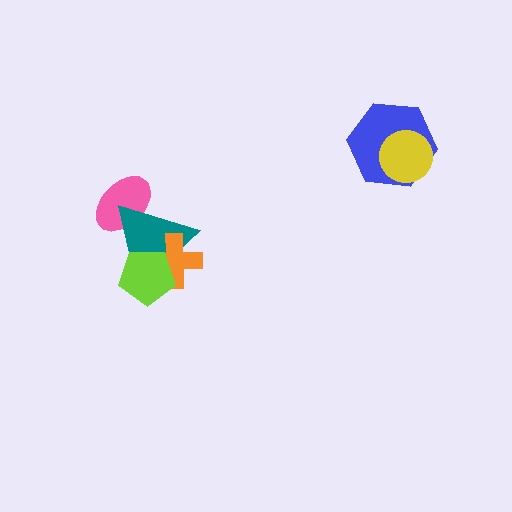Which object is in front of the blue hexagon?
The yellow circle is in front of the blue hexagon.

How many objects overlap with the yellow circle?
1 object overlaps with the yellow circle.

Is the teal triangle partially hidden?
Yes, it is partially covered by another shape.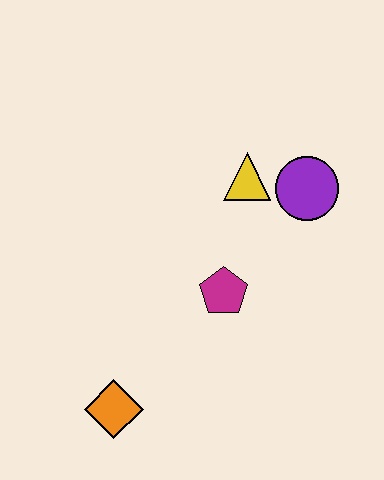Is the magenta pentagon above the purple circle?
No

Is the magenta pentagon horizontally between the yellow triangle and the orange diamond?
Yes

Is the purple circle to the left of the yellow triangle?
No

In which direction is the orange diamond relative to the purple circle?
The orange diamond is below the purple circle.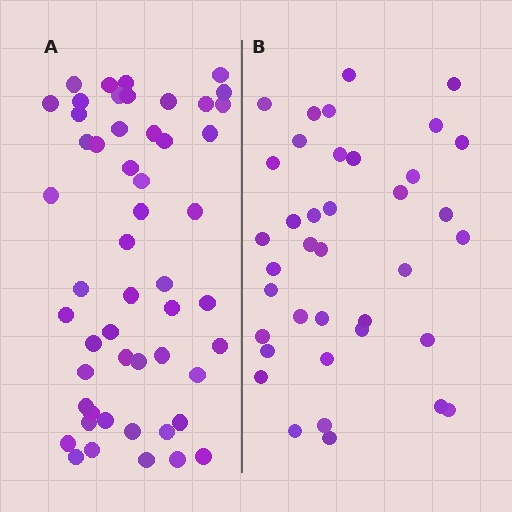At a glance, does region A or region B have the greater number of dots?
Region A (the left region) has more dots.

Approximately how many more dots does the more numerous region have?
Region A has approximately 15 more dots than region B.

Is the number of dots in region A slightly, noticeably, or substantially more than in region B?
Region A has noticeably more, but not dramatically so. The ratio is roughly 1.4 to 1.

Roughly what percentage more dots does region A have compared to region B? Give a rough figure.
About 35% more.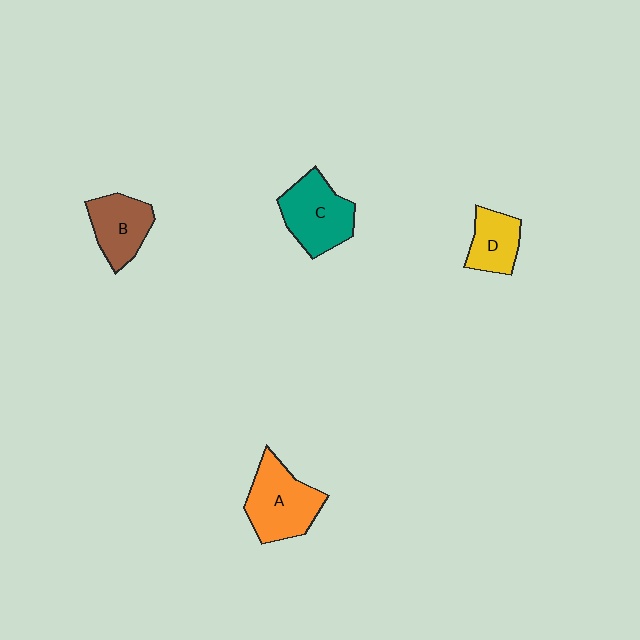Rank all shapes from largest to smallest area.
From largest to smallest: A (orange), C (teal), B (brown), D (yellow).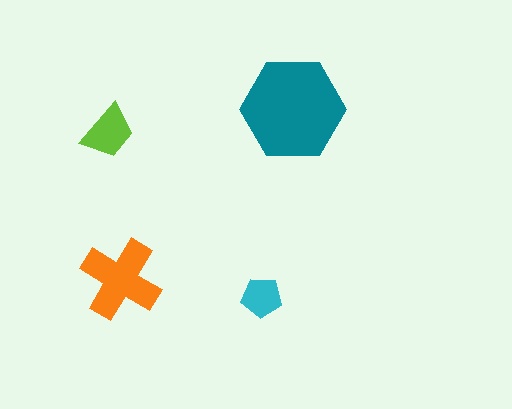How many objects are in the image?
There are 4 objects in the image.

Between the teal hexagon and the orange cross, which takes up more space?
The teal hexagon.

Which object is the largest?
The teal hexagon.